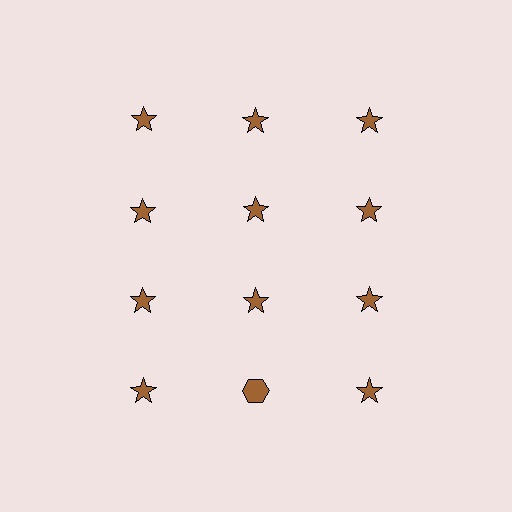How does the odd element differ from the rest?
It has a different shape: hexagon instead of star.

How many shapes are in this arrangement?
There are 12 shapes arranged in a grid pattern.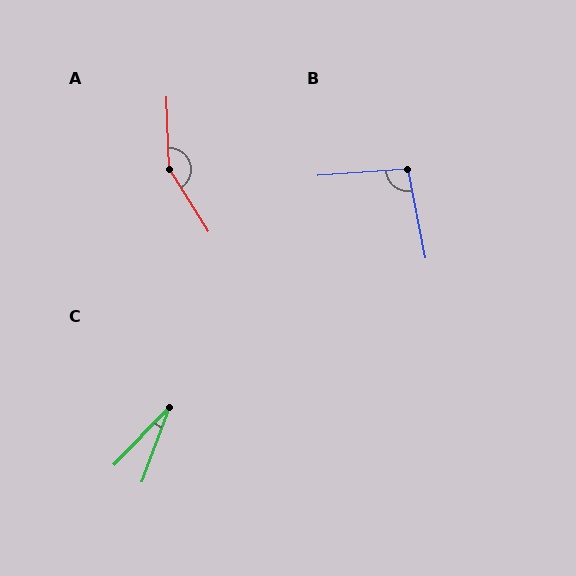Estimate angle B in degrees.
Approximately 97 degrees.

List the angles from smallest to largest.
C (23°), B (97°), A (150°).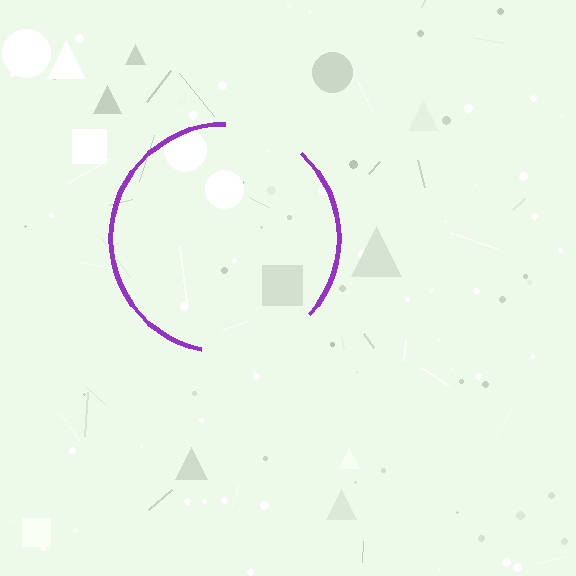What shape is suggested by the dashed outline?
The dashed outline suggests a circle.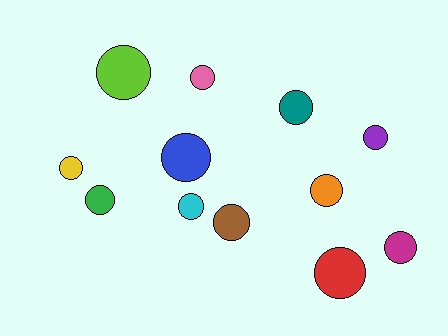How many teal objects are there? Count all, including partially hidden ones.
There is 1 teal object.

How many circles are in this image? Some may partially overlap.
There are 12 circles.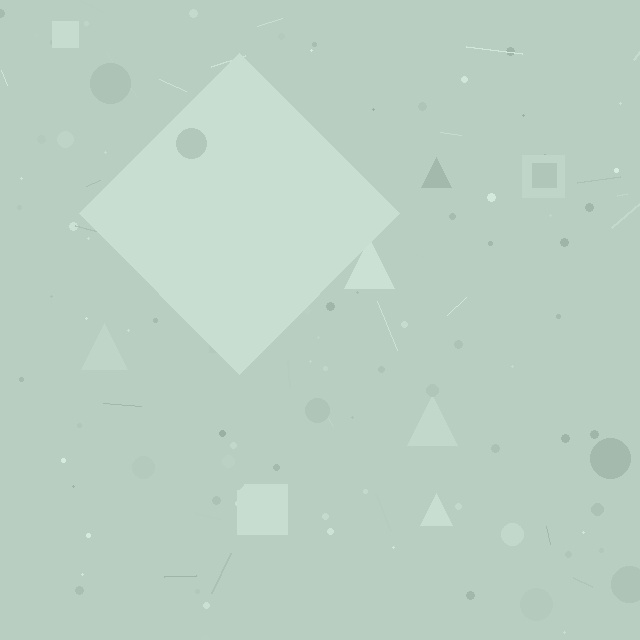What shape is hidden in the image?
A diamond is hidden in the image.